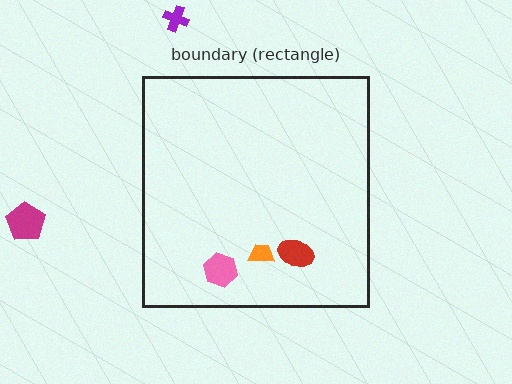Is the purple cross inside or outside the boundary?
Outside.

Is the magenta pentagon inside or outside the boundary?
Outside.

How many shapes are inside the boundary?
3 inside, 2 outside.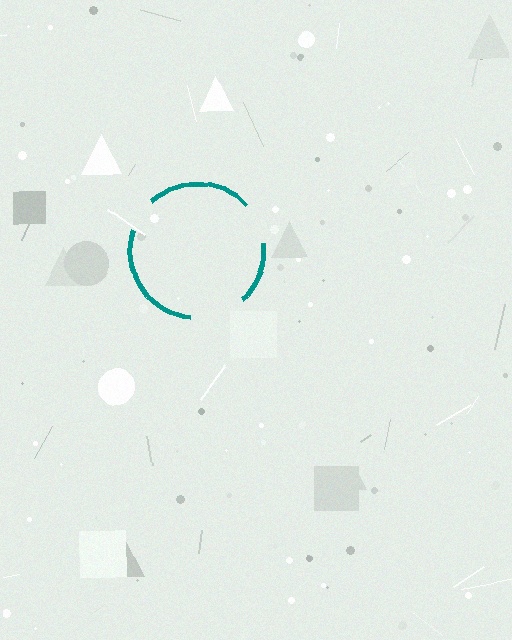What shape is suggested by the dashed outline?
The dashed outline suggests a circle.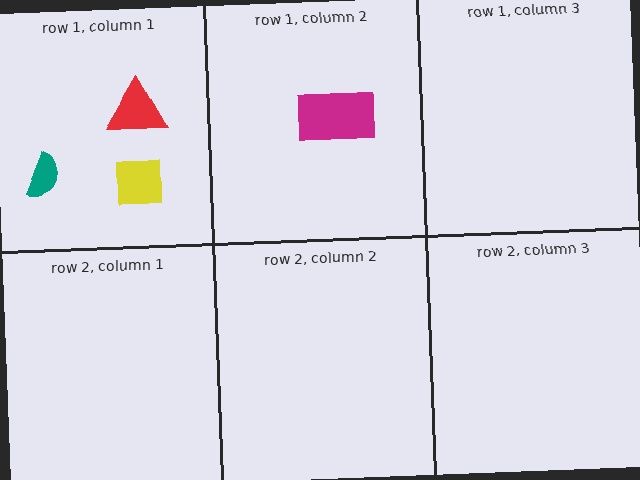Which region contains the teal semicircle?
The row 1, column 1 region.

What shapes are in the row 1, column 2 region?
The magenta rectangle.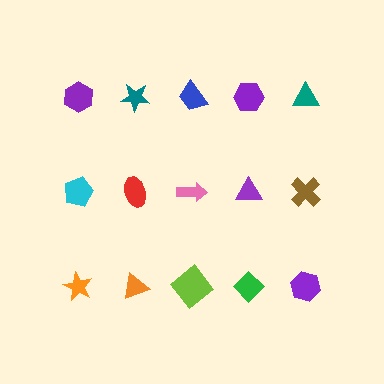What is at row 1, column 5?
A teal triangle.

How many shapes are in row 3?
5 shapes.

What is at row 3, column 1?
An orange star.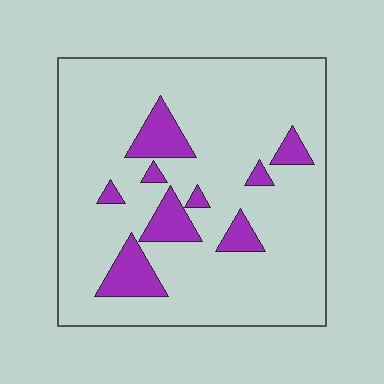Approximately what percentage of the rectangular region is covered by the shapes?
Approximately 15%.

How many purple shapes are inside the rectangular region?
9.